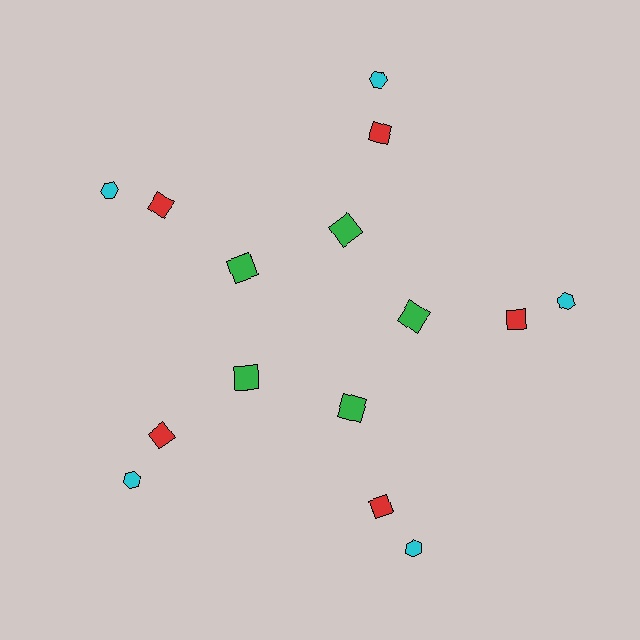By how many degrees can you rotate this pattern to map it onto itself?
The pattern maps onto itself every 72 degrees of rotation.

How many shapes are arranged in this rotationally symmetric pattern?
There are 15 shapes, arranged in 5 groups of 3.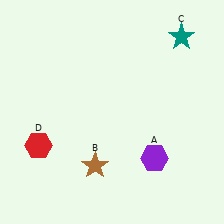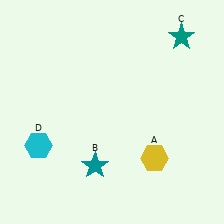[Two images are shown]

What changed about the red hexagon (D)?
In Image 1, D is red. In Image 2, it changed to cyan.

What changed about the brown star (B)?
In Image 1, B is brown. In Image 2, it changed to teal.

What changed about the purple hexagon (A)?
In Image 1, A is purple. In Image 2, it changed to yellow.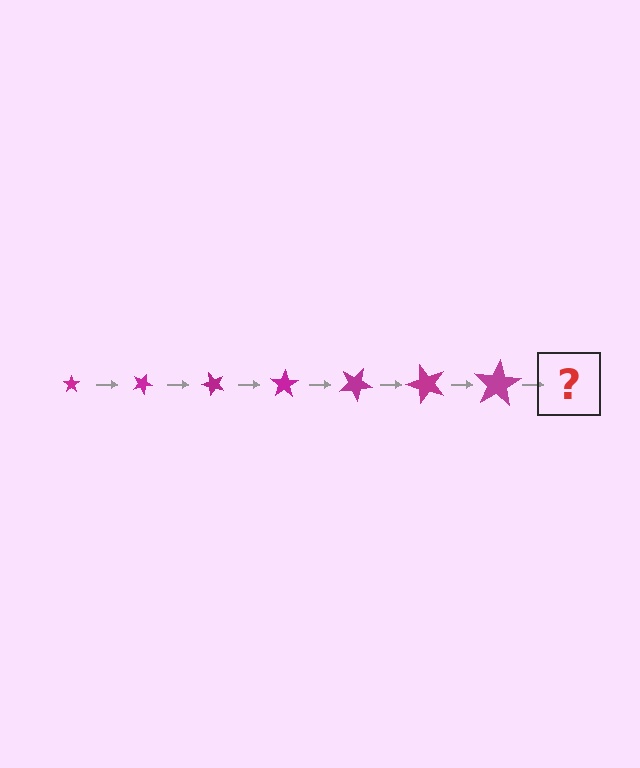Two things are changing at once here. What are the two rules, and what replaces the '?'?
The two rules are that the star grows larger each step and it rotates 25 degrees each step. The '?' should be a star, larger than the previous one and rotated 175 degrees from the start.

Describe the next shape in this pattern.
It should be a star, larger than the previous one and rotated 175 degrees from the start.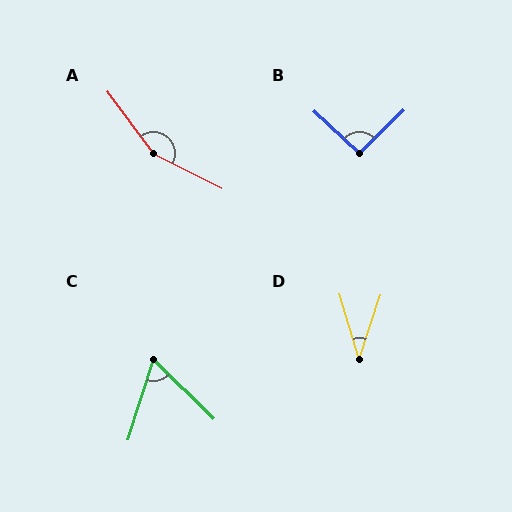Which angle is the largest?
A, at approximately 153 degrees.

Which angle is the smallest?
D, at approximately 34 degrees.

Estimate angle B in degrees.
Approximately 93 degrees.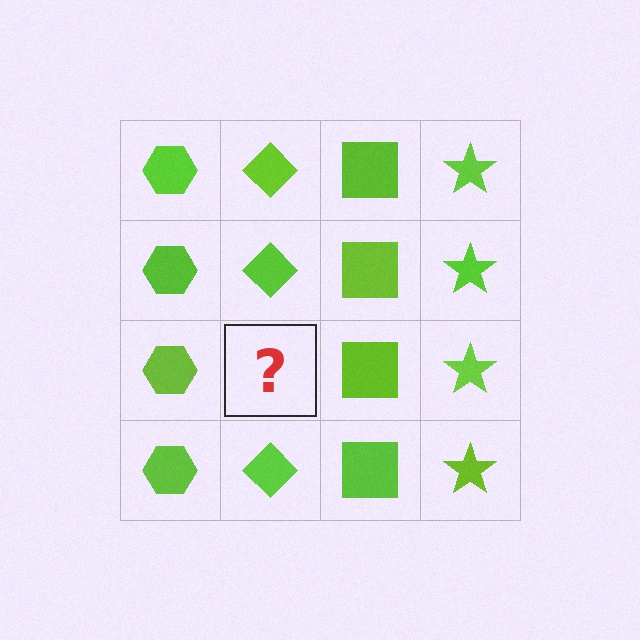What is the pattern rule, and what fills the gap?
The rule is that each column has a consistent shape. The gap should be filled with a lime diamond.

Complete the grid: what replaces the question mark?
The question mark should be replaced with a lime diamond.